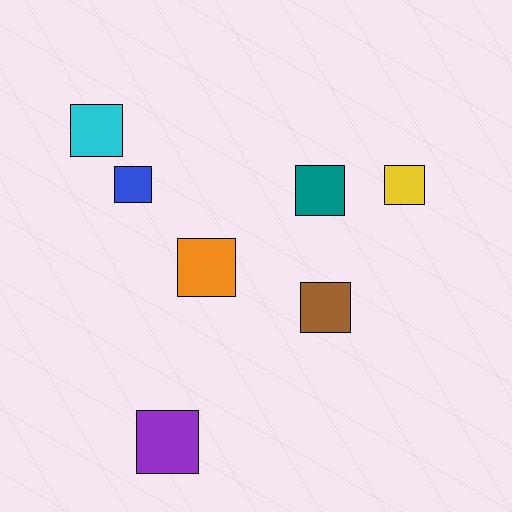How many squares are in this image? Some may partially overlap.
There are 7 squares.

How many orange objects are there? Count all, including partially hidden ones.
There is 1 orange object.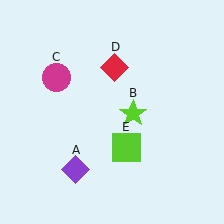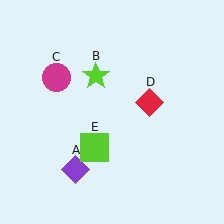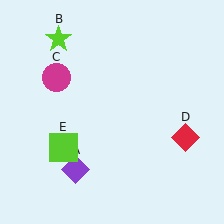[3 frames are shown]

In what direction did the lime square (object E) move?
The lime square (object E) moved left.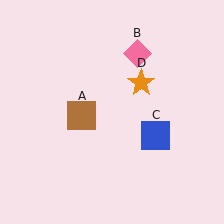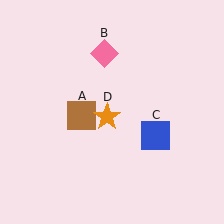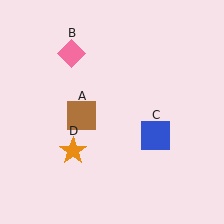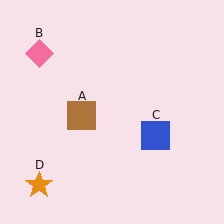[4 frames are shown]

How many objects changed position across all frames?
2 objects changed position: pink diamond (object B), orange star (object D).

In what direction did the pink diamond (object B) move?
The pink diamond (object B) moved left.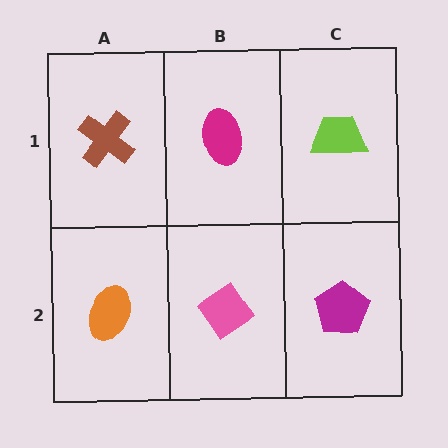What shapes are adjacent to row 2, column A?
A brown cross (row 1, column A), a pink diamond (row 2, column B).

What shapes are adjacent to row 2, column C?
A lime trapezoid (row 1, column C), a pink diamond (row 2, column B).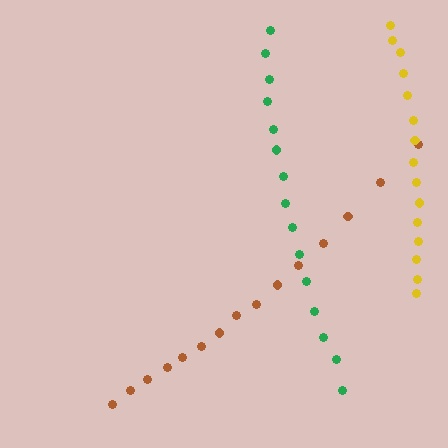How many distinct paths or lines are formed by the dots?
There are 3 distinct paths.